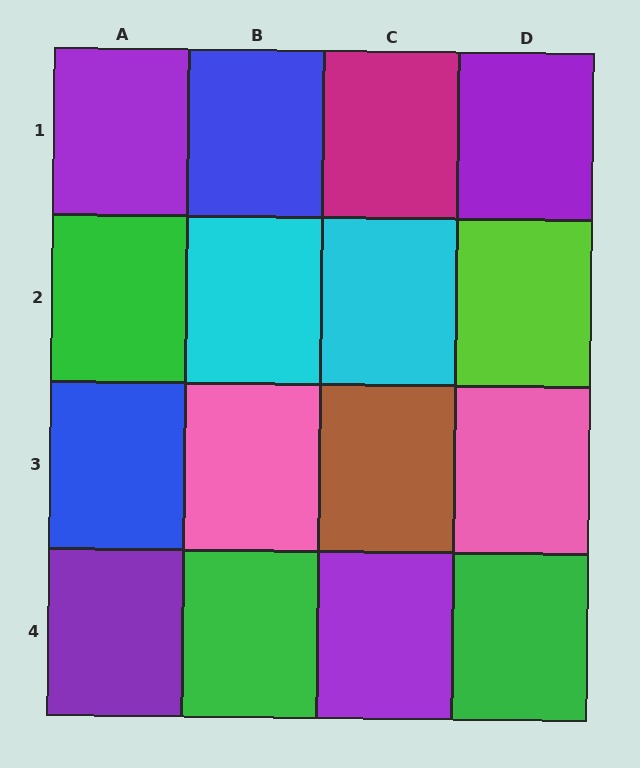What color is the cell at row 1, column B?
Blue.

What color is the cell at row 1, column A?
Purple.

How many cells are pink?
2 cells are pink.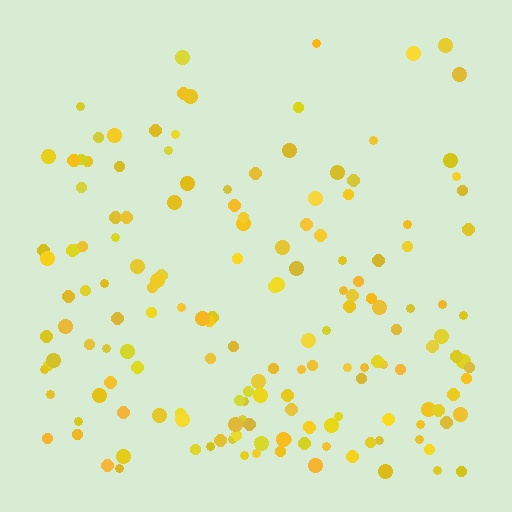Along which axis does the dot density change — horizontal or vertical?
Vertical.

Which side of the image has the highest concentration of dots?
The bottom.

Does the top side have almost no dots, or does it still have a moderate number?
Still a moderate number, just noticeably fewer than the bottom.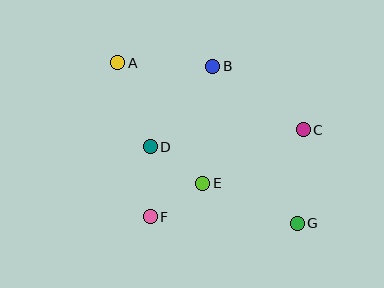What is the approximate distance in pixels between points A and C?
The distance between A and C is approximately 197 pixels.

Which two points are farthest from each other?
Points A and G are farthest from each other.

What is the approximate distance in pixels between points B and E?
The distance between B and E is approximately 118 pixels.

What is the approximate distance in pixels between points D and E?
The distance between D and E is approximately 64 pixels.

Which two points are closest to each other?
Points E and F are closest to each other.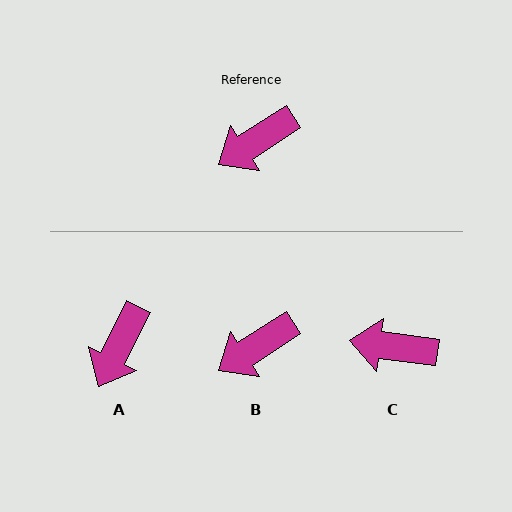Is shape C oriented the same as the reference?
No, it is off by about 40 degrees.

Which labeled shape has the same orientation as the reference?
B.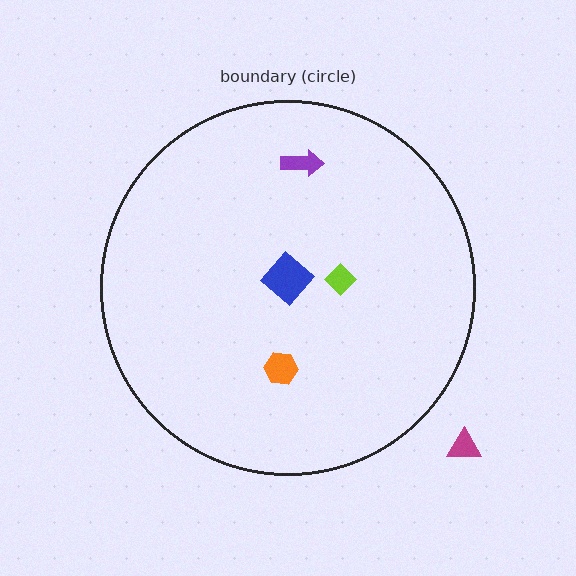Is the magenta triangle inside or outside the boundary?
Outside.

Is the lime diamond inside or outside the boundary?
Inside.